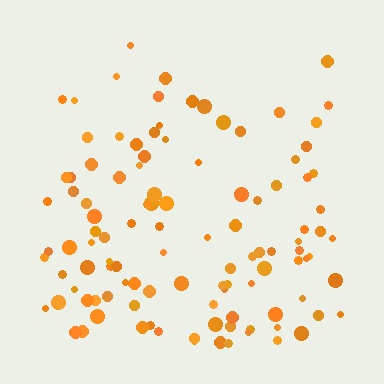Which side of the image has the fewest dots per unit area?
The top.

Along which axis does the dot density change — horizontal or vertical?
Vertical.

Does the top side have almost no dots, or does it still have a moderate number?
Still a moderate number, just noticeably fewer than the bottom.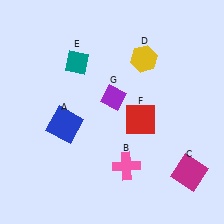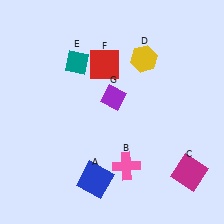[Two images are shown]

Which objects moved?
The objects that moved are: the blue square (A), the red square (F).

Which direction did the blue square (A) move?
The blue square (A) moved down.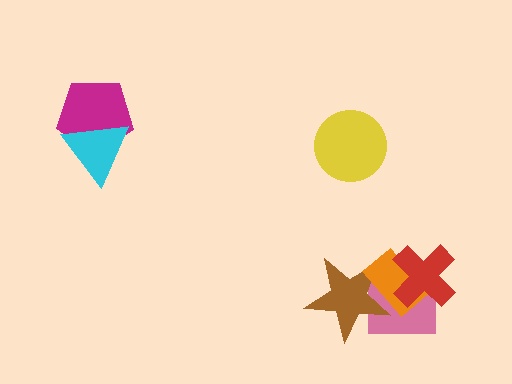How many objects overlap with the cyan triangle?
1 object overlaps with the cyan triangle.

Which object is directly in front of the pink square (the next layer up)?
The brown star is directly in front of the pink square.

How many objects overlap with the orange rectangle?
3 objects overlap with the orange rectangle.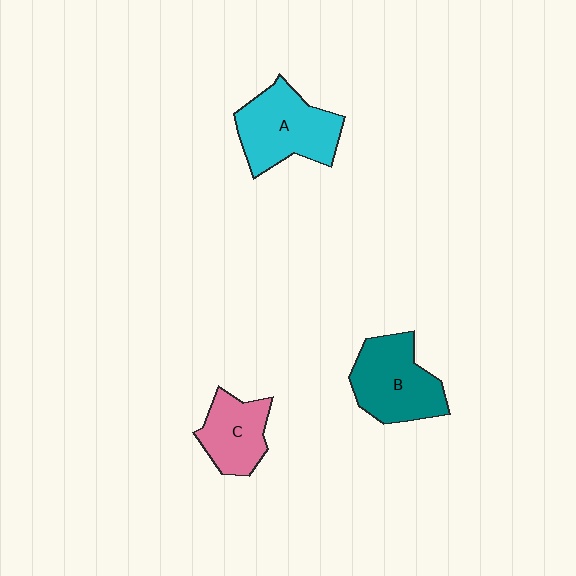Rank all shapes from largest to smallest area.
From largest to smallest: A (cyan), B (teal), C (pink).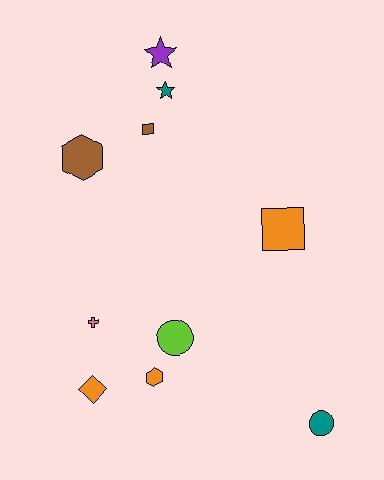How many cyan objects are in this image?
There are no cyan objects.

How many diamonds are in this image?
There is 1 diamond.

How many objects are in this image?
There are 10 objects.